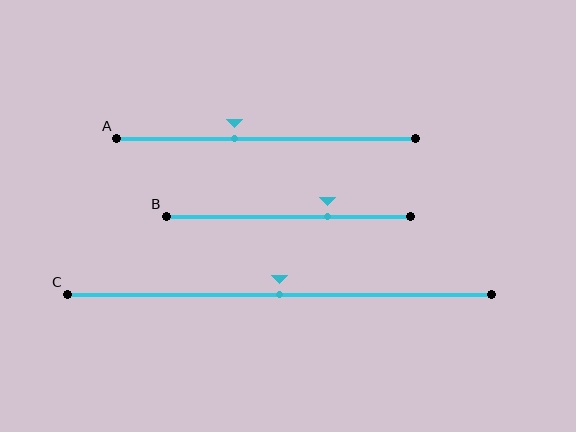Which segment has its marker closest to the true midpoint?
Segment C has its marker closest to the true midpoint.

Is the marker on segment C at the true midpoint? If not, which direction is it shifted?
Yes, the marker on segment C is at the true midpoint.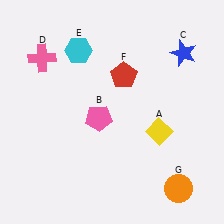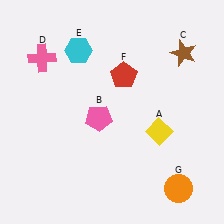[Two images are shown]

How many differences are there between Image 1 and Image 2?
There is 1 difference between the two images.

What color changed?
The star (C) changed from blue in Image 1 to brown in Image 2.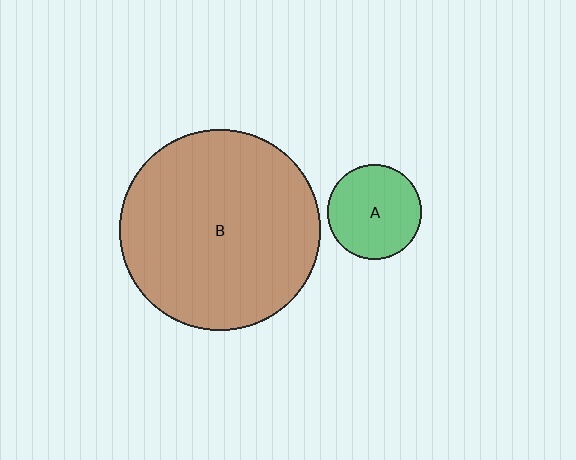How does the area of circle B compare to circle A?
Approximately 4.5 times.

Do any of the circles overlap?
No, none of the circles overlap.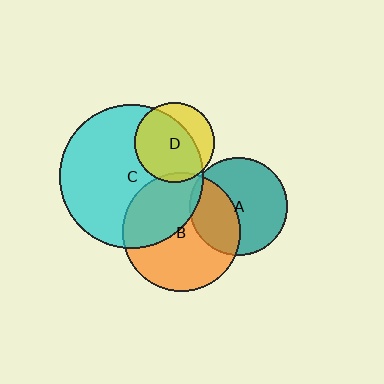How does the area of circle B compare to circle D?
Approximately 2.2 times.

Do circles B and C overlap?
Yes.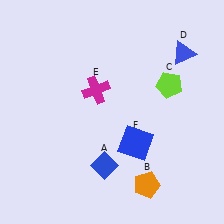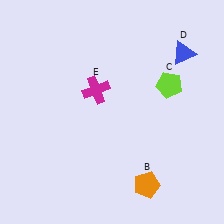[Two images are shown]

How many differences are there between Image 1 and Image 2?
There are 2 differences between the two images.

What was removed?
The blue diamond (A), the blue square (F) were removed in Image 2.